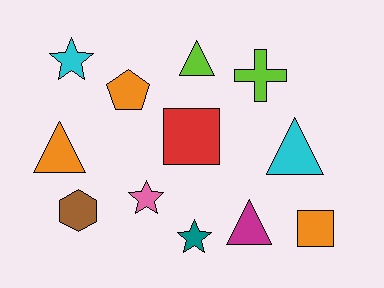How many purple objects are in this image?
There are no purple objects.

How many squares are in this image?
There are 2 squares.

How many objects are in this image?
There are 12 objects.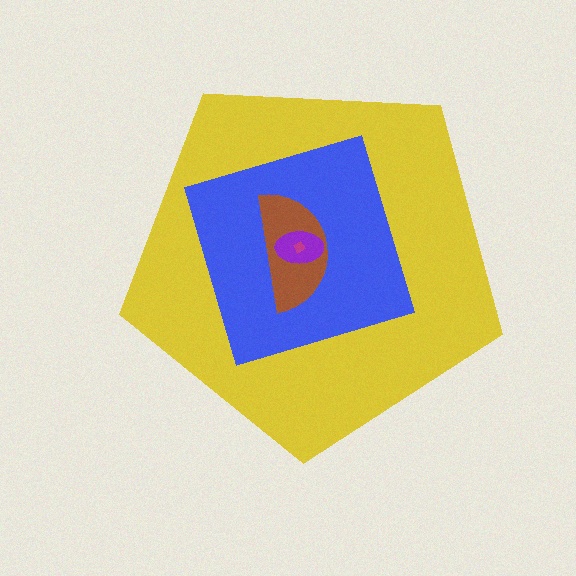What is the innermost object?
The magenta diamond.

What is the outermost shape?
The yellow pentagon.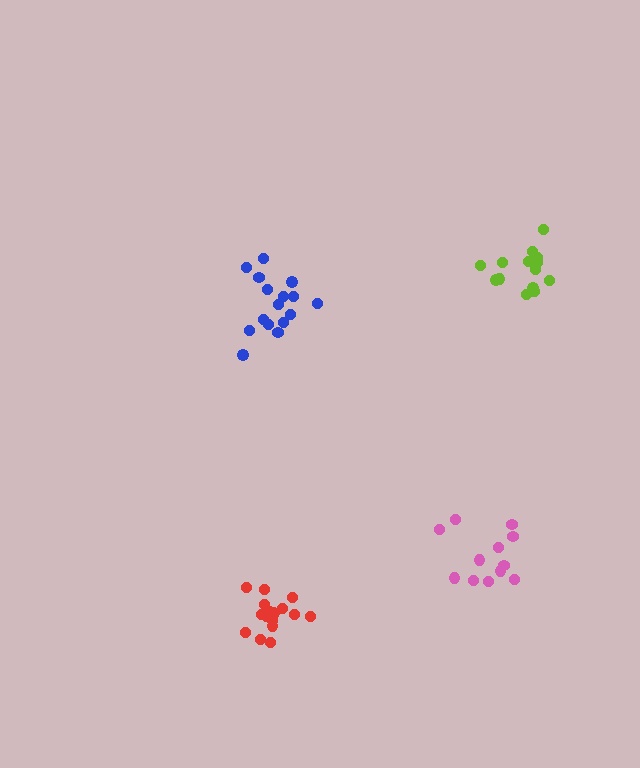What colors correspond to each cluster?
The clusters are colored: blue, lime, pink, red.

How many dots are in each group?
Group 1: 16 dots, Group 2: 14 dots, Group 3: 12 dots, Group 4: 16 dots (58 total).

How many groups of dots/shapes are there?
There are 4 groups.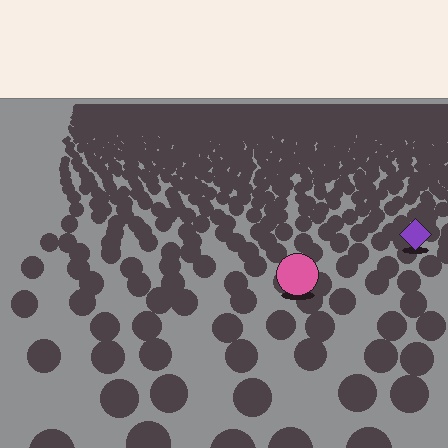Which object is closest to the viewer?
The pink circle is closest. The texture marks near it are larger and more spread out.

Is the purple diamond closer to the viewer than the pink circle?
No. The pink circle is closer — you can tell from the texture gradient: the ground texture is coarser near it.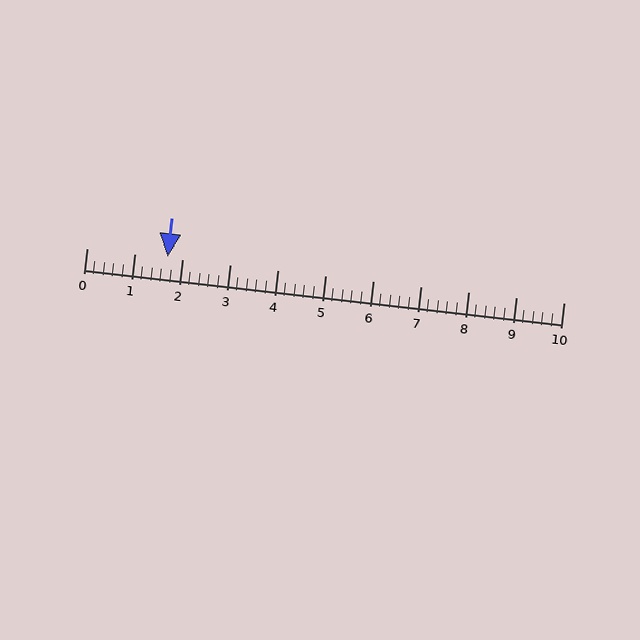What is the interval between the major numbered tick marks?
The major tick marks are spaced 1 units apart.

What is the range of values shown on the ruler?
The ruler shows values from 0 to 10.